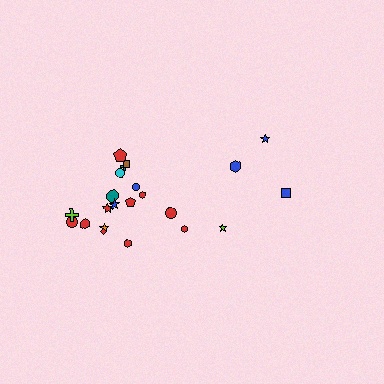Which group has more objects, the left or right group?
The left group.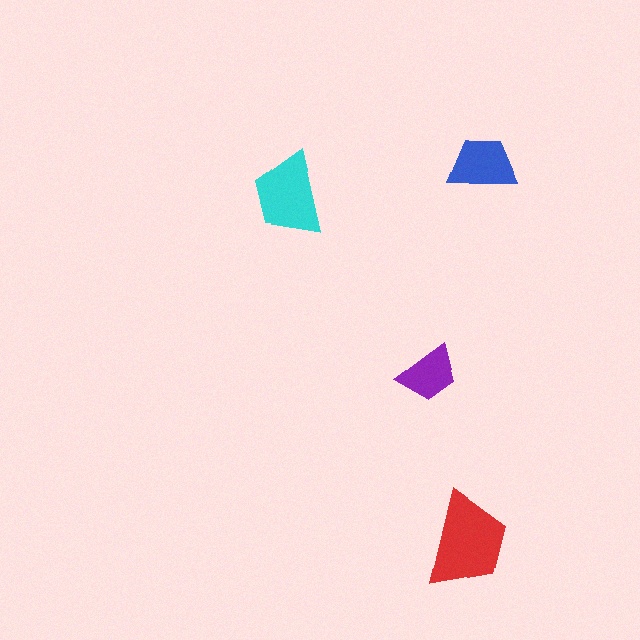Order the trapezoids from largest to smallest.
the red one, the cyan one, the blue one, the purple one.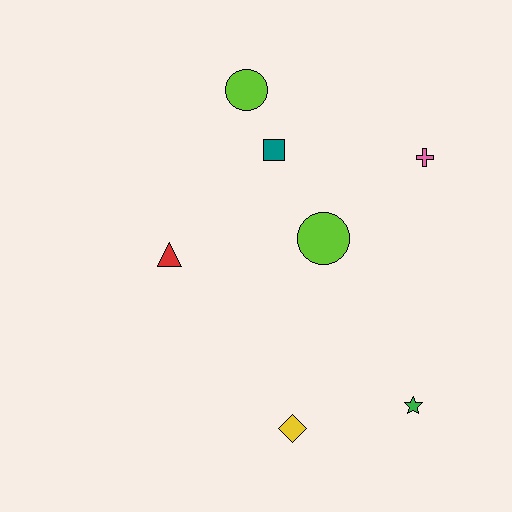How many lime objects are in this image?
There are 2 lime objects.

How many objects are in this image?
There are 7 objects.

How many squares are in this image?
There is 1 square.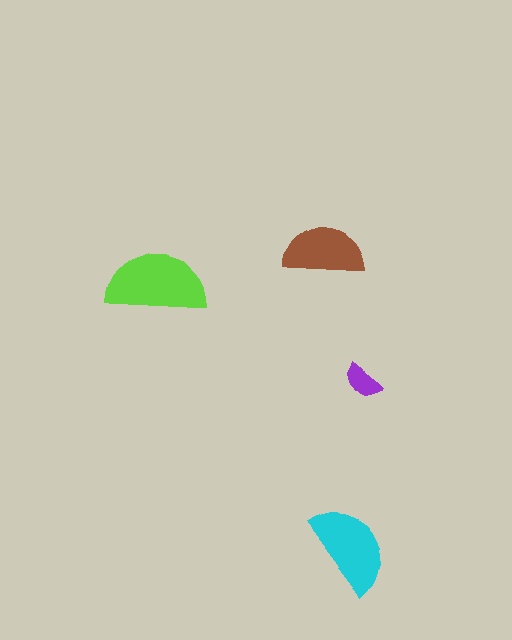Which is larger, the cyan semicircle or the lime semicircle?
The lime one.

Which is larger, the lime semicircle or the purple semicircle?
The lime one.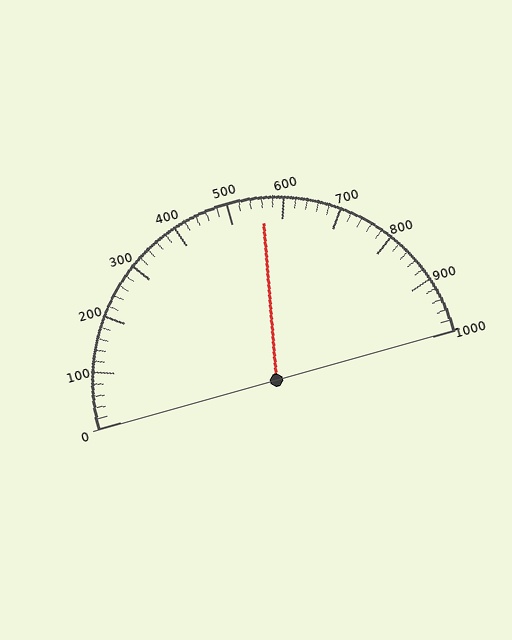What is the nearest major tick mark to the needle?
The nearest major tick mark is 600.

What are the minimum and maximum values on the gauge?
The gauge ranges from 0 to 1000.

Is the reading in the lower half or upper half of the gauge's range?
The reading is in the upper half of the range (0 to 1000).